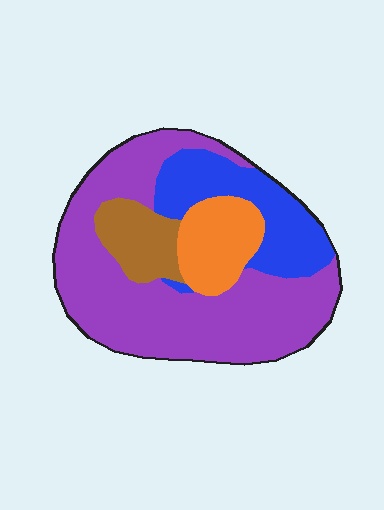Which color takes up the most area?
Purple, at roughly 55%.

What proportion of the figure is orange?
Orange covers about 15% of the figure.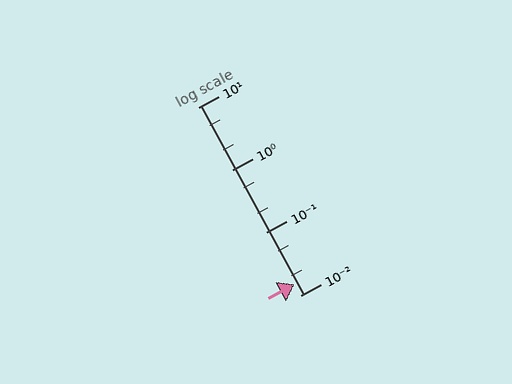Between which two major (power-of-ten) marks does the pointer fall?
The pointer is between 0.01 and 0.1.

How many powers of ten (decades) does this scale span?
The scale spans 3 decades, from 0.01 to 10.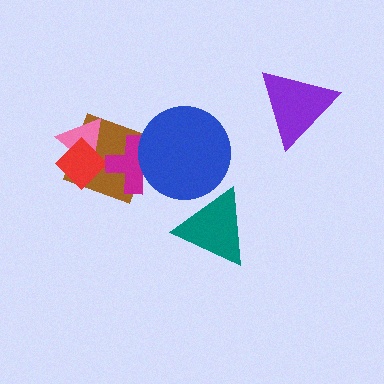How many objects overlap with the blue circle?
2 objects overlap with the blue circle.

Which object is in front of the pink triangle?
The red diamond is in front of the pink triangle.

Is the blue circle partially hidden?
No, no other shape covers it.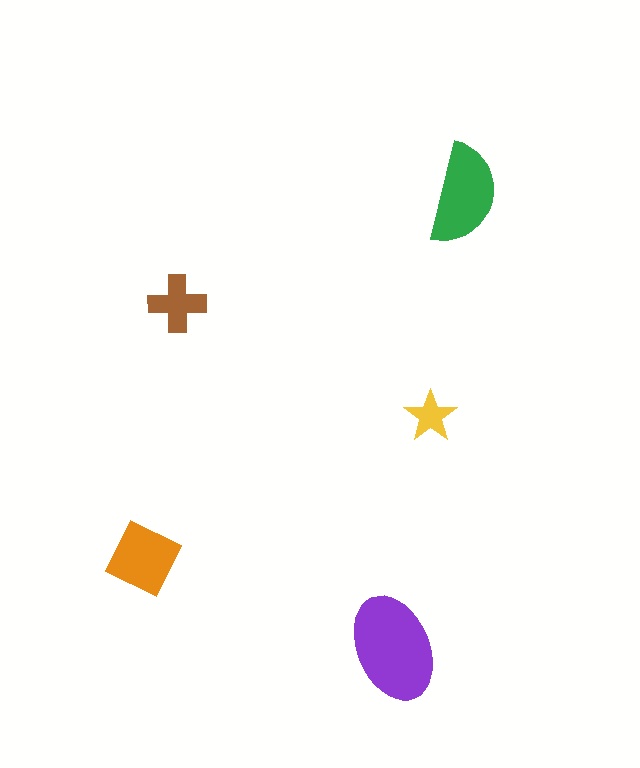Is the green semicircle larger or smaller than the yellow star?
Larger.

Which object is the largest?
The purple ellipse.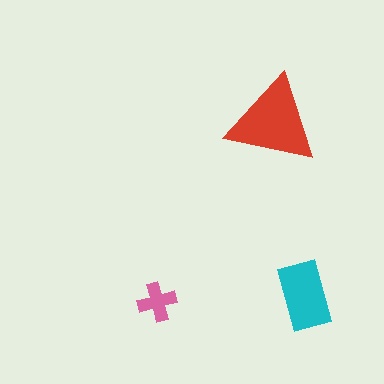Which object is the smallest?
The pink cross.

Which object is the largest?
The red triangle.